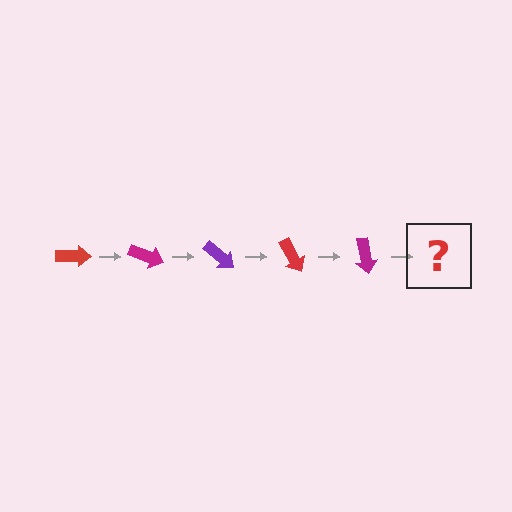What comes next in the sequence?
The next element should be a purple arrow, rotated 100 degrees from the start.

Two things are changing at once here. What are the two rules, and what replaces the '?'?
The two rules are that it rotates 20 degrees each step and the color cycles through red, magenta, and purple. The '?' should be a purple arrow, rotated 100 degrees from the start.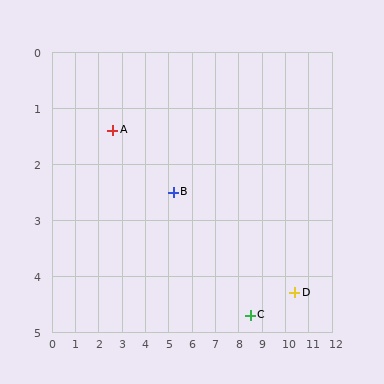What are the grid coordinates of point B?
Point B is at approximately (5.2, 2.5).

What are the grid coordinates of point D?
Point D is at approximately (10.4, 4.3).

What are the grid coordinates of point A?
Point A is at approximately (2.6, 1.4).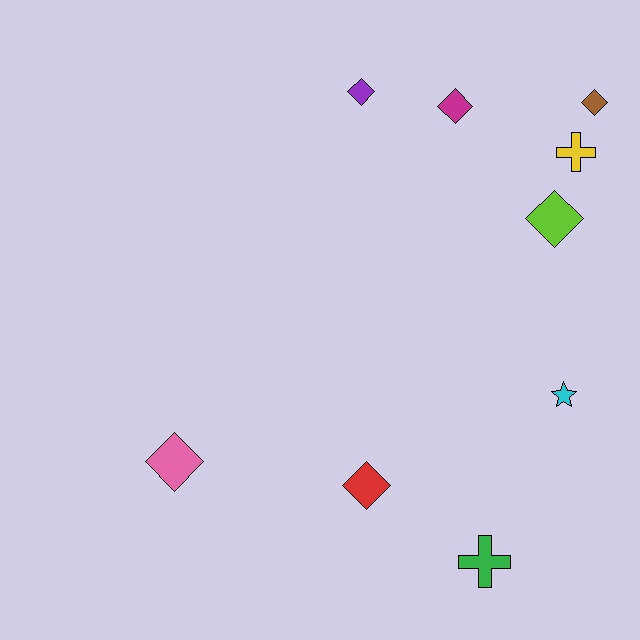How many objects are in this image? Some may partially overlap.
There are 9 objects.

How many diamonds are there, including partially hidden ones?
There are 6 diamonds.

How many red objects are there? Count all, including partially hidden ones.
There is 1 red object.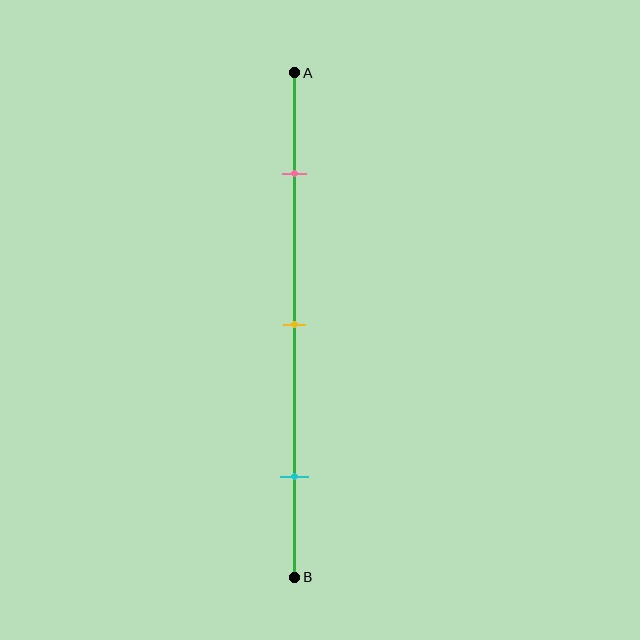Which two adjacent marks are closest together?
The pink and yellow marks are the closest adjacent pair.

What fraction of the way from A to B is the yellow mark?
The yellow mark is approximately 50% (0.5) of the way from A to B.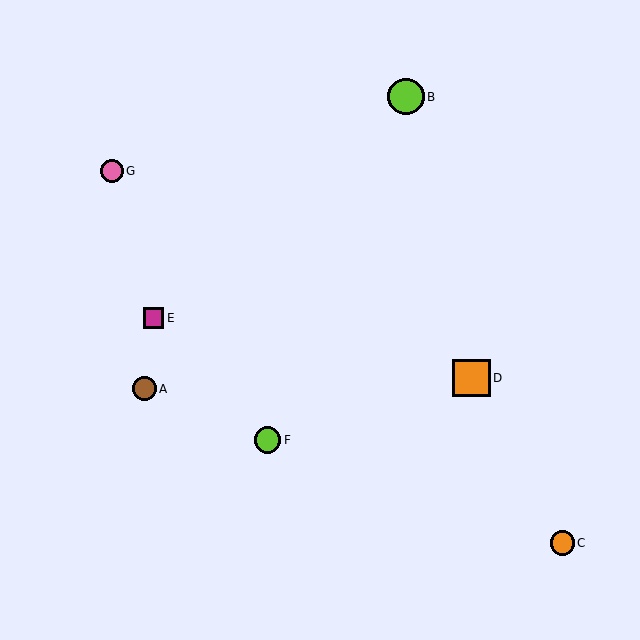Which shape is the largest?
The orange square (labeled D) is the largest.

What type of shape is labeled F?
Shape F is a lime circle.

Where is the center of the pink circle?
The center of the pink circle is at (112, 171).